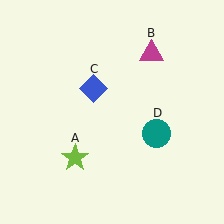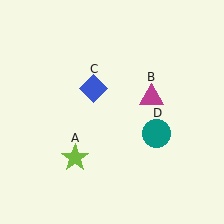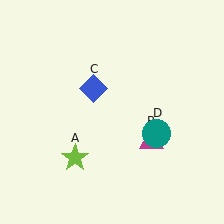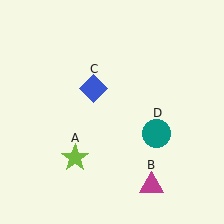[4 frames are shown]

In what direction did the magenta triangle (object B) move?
The magenta triangle (object B) moved down.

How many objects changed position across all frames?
1 object changed position: magenta triangle (object B).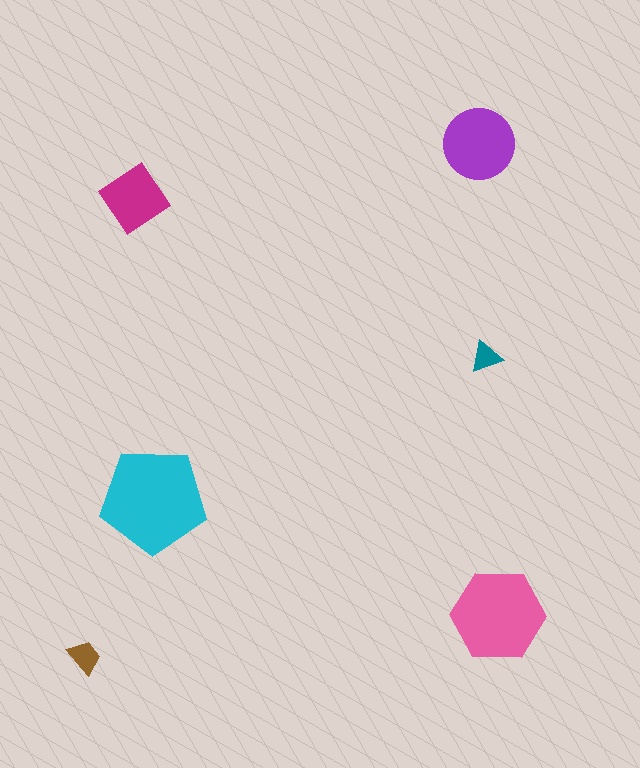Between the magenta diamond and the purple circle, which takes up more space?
The purple circle.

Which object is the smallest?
The teal triangle.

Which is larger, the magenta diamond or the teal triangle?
The magenta diamond.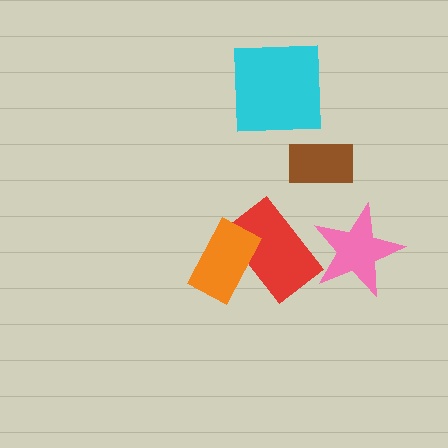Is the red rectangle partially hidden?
Yes, it is partially covered by another shape.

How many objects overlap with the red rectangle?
2 objects overlap with the red rectangle.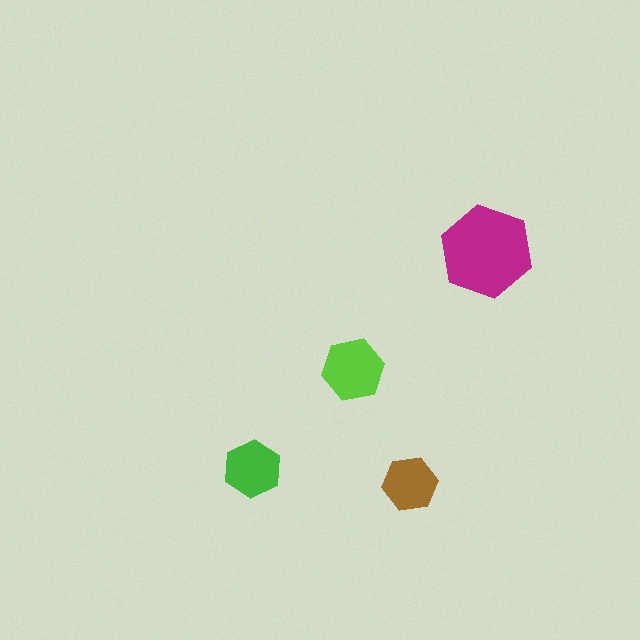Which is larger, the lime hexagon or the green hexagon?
The lime one.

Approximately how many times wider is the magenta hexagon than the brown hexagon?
About 1.5 times wider.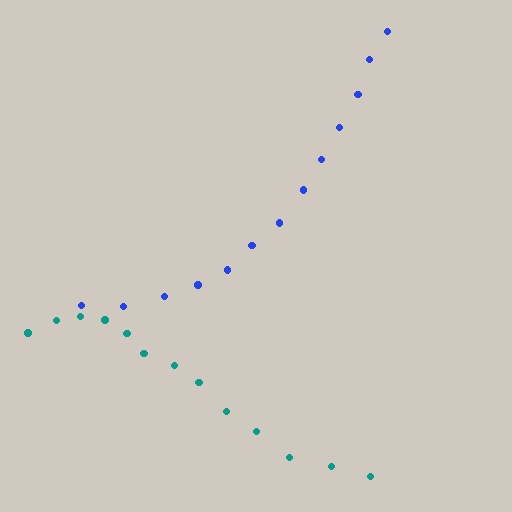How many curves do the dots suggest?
There are 2 distinct paths.